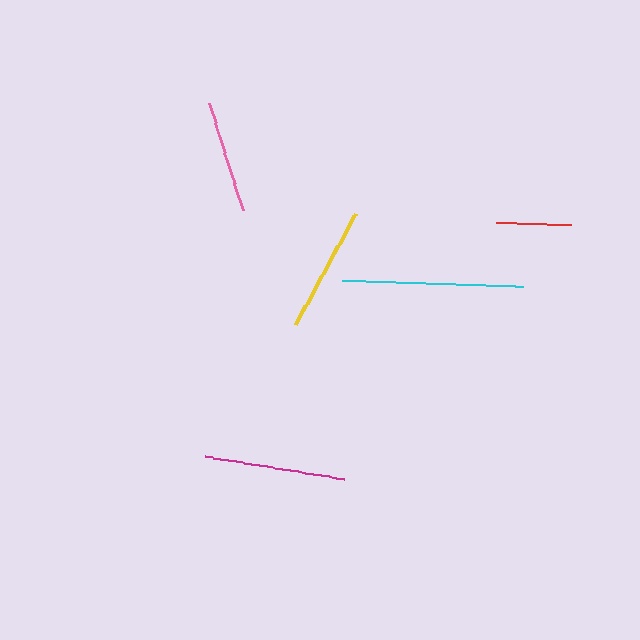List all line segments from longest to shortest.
From longest to shortest: cyan, magenta, yellow, pink, red.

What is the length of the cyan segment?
The cyan segment is approximately 181 pixels long.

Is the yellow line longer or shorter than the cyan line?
The cyan line is longer than the yellow line.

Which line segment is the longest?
The cyan line is the longest at approximately 181 pixels.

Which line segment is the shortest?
The red line is the shortest at approximately 75 pixels.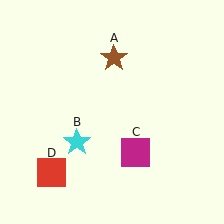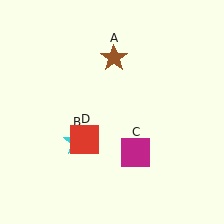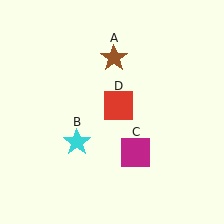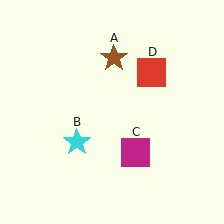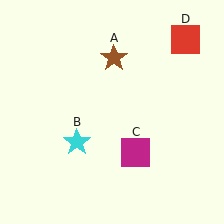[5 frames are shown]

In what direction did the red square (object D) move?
The red square (object D) moved up and to the right.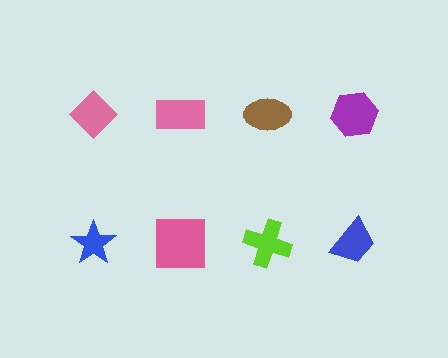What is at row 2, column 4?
A blue trapezoid.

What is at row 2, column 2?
A pink square.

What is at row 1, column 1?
A pink diamond.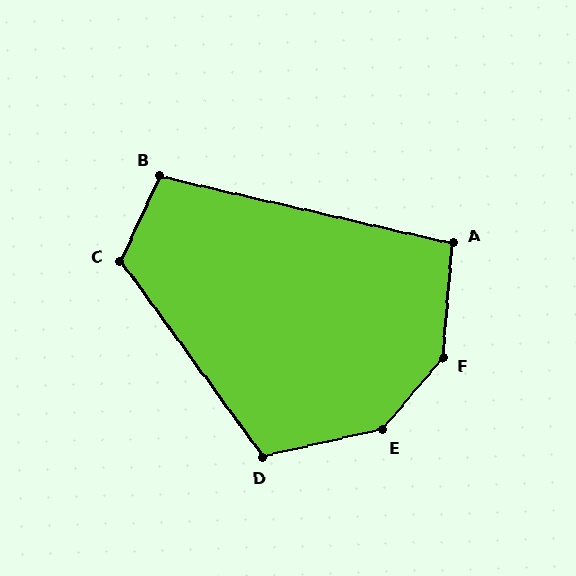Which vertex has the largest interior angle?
F, at approximately 144 degrees.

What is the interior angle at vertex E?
Approximately 143 degrees (obtuse).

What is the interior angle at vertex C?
Approximately 119 degrees (obtuse).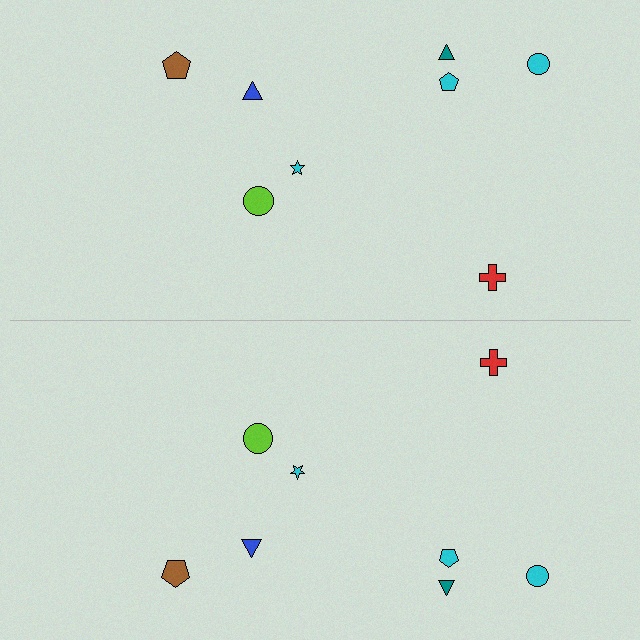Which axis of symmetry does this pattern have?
The pattern has a horizontal axis of symmetry running through the center of the image.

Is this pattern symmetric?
Yes, this pattern has bilateral (reflection) symmetry.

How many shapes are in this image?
There are 16 shapes in this image.